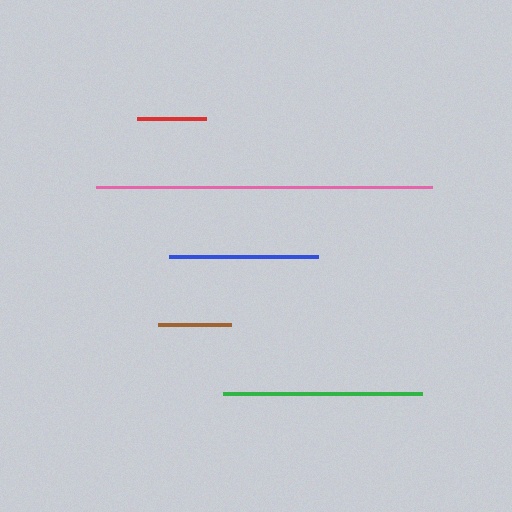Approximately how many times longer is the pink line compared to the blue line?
The pink line is approximately 2.3 times the length of the blue line.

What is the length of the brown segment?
The brown segment is approximately 73 pixels long.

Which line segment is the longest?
The pink line is the longest at approximately 337 pixels.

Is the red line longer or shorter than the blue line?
The blue line is longer than the red line.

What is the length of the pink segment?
The pink segment is approximately 337 pixels long.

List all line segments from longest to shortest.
From longest to shortest: pink, green, blue, brown, red.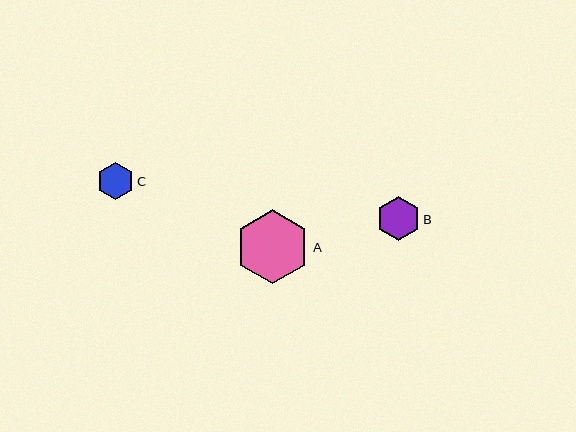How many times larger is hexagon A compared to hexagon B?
Hexagon A is approximately 1.7 times the size of hexagon B.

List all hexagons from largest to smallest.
From largest to smallest: A, B, C.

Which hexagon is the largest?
Hexagon A is the largest with a size of approximately 74 pixels.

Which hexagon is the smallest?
Hexagon C is the smallest with a size of approximately 37 pixels.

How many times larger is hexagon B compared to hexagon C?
Hexagon B is approximately 1.2 times the size of hexagon C.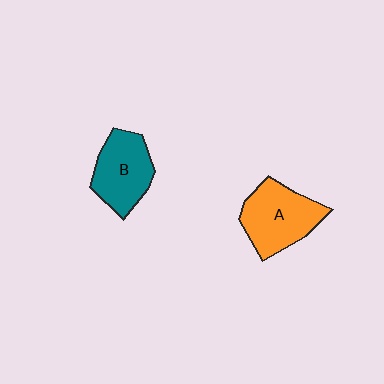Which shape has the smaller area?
Shape B (teal).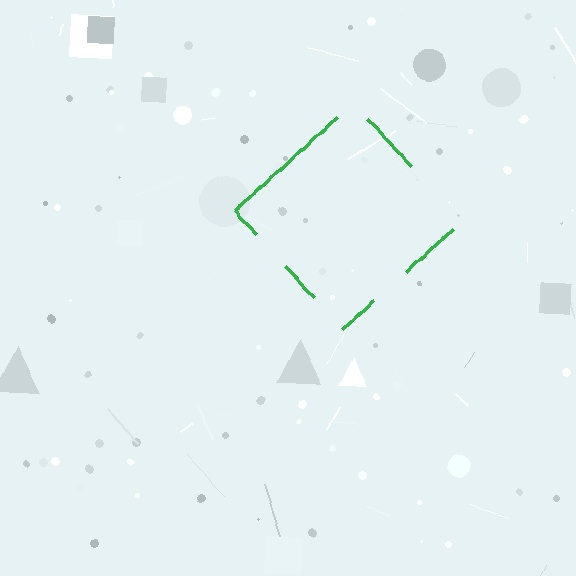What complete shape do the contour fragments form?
The contour fragments form a diamond.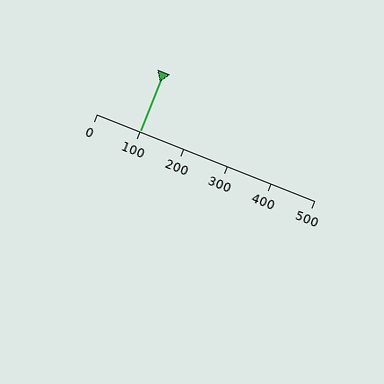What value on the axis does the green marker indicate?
The marker indicates approximately 100.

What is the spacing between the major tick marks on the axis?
The major ticks are spaced 100 apart.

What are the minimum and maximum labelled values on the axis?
The axis runs from 0 to 500.